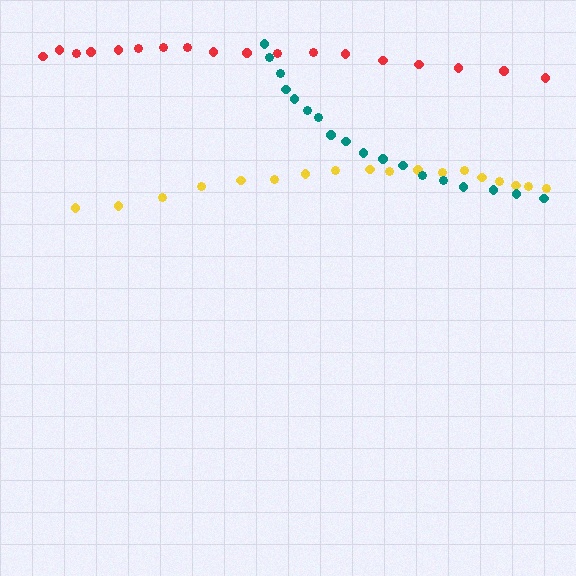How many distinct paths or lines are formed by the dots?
There are 3 distinct paths.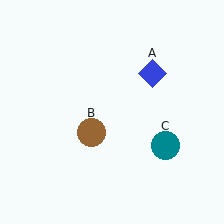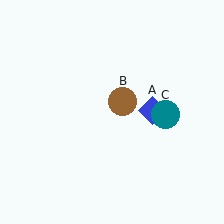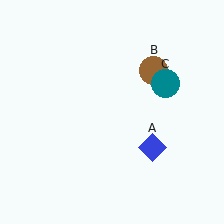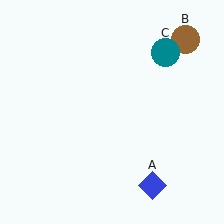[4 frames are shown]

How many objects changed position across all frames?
3 objects changed position: blue diamond (object A), brown circle (object B), teal circle (object C).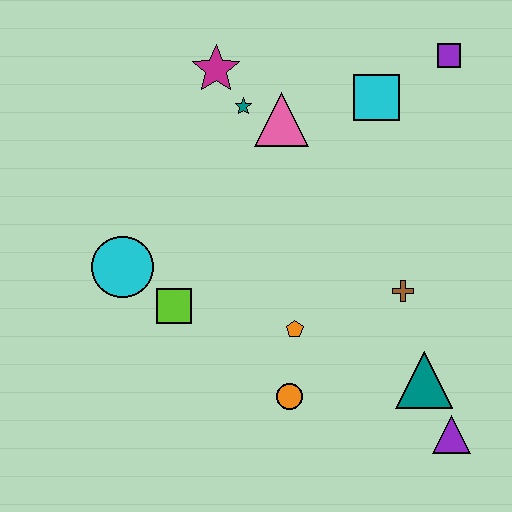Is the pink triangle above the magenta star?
No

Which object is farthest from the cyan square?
The purple triangle is farthest from the cyan square.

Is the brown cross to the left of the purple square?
Yes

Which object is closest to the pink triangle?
The teal star is closest to the pink triangle.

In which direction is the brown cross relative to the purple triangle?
The brown cross is above the purple triangle.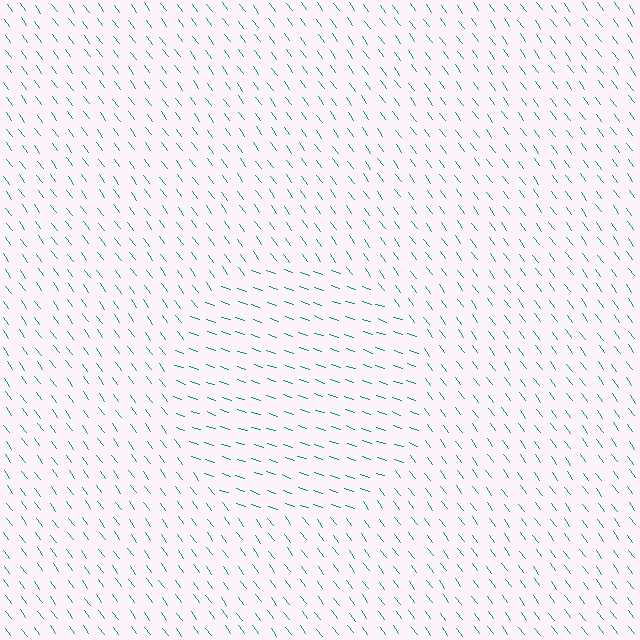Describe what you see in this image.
The image is filled with small teal line segments. A circle region in the image has lines oriented differently from the surrounding lines, creating a visible texture boundary.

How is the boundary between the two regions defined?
The boundary is defined purely by a change in line orientation (approximately 35 degrees difference). All lines are the same color and thickness.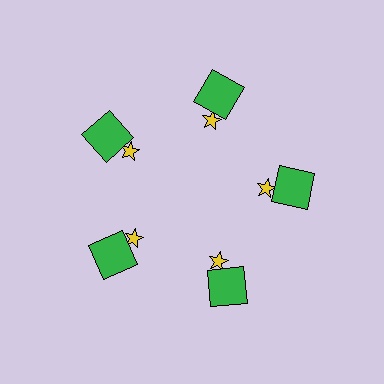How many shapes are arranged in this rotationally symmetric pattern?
There are 10 shapes, arranged in 5 groups of 2.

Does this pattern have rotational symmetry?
Yes, this pattern has 5-fold rotational symmetry. It looks the same after rotating 72 degrees around the center.